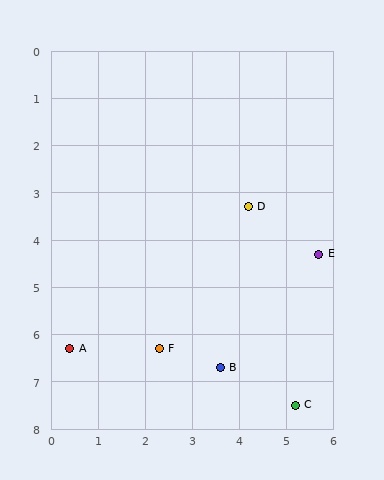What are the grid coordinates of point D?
Point D is at approximately (4.2, 3.3).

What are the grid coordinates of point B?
Point B is at approximately (3.6, 6.7).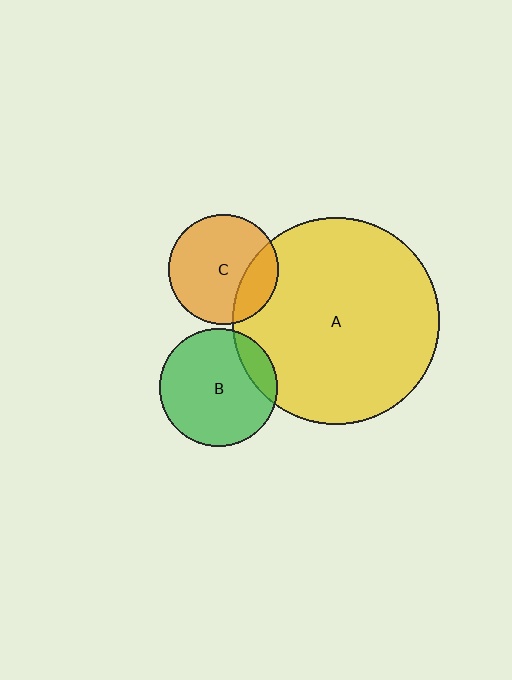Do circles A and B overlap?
Yes.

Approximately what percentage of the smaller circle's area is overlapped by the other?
Approximately 15%.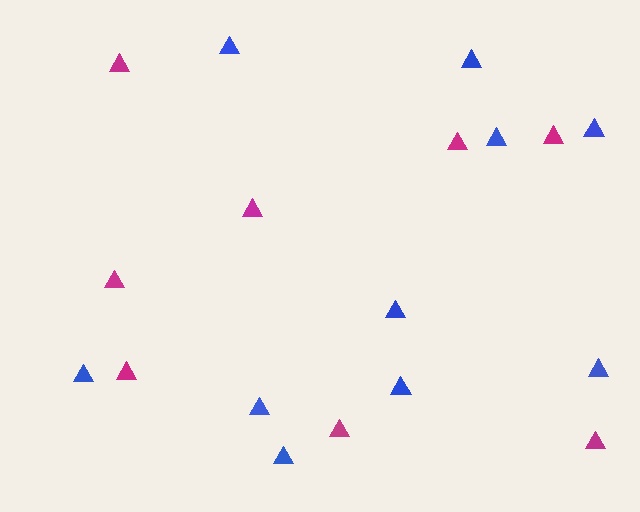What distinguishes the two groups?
There are 2 groups: one group of blue triangles (10) and one group of magenta triangles (8).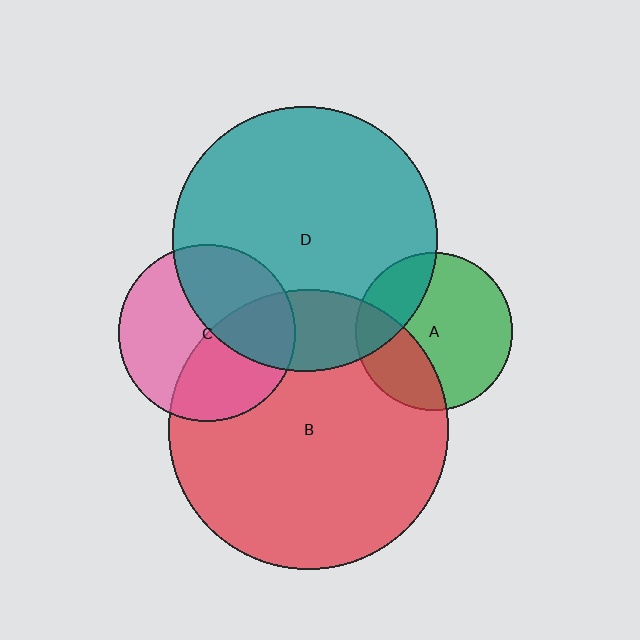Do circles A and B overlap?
Yes.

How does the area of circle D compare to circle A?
Approximately 2.8 times.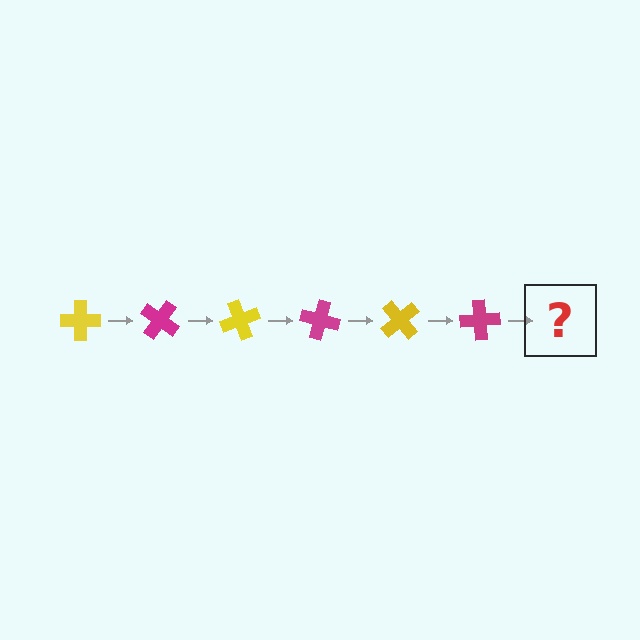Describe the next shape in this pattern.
It should be a yellow cross, rotated 210 degrees from the start.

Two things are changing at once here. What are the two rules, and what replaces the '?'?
The two rules are that it rotates 35 degrees each step and the color cycles through yellow and magenta. The '?' should be a yellow cross, rotated 210 degrees from the start.